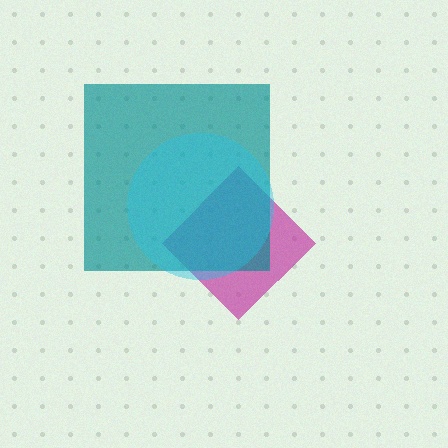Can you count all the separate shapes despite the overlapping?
Yes, there are 3 separate shapes.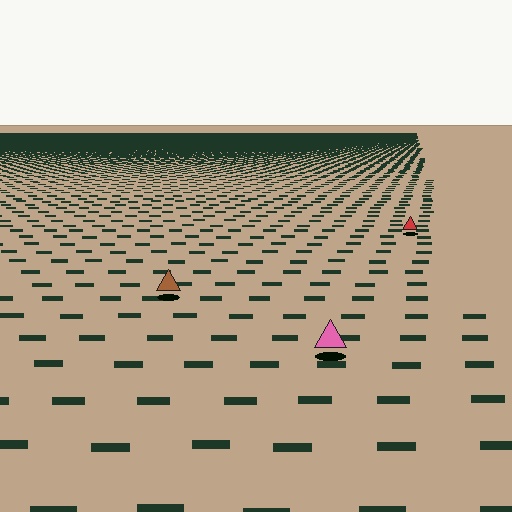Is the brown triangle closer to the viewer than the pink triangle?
No. The pink triangle is closer — you can tell from the texture gradient: the ground texture is coarser near it.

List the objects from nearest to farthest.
From nearest to farthest: the pink triangle, the brown triangle, the red triangle.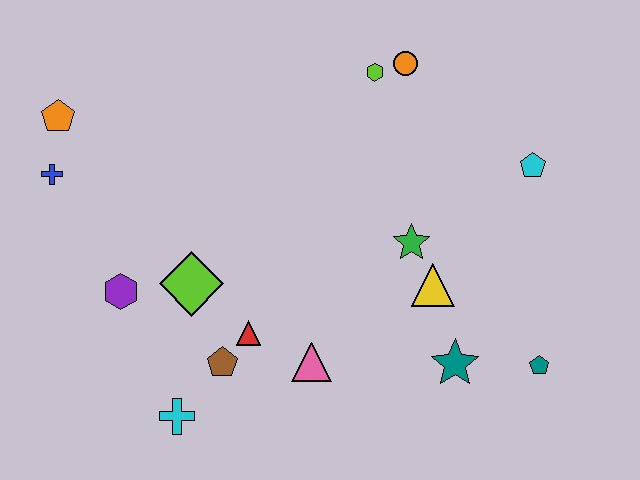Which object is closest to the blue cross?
The orange pentagon is closest to the blue cross.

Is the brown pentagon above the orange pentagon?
No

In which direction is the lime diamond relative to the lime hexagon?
The lime diamond is below the lime hexagon.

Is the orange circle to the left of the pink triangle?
No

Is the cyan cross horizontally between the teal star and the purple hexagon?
Yes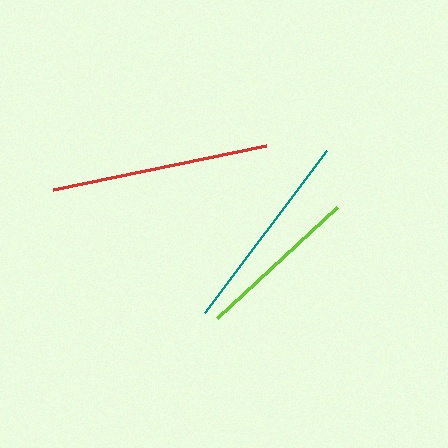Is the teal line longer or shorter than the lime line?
The teal line is longer than the lime line.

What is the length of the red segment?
The red segment is approximately 217 pixels long.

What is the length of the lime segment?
The lime segment is approximately 164 pixels long.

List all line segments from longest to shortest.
From longest to shortest: red, teal, lime.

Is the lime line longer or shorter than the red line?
The red line is longer than the lime line.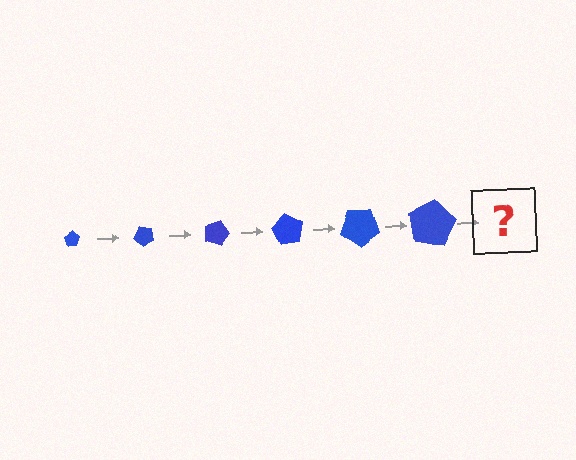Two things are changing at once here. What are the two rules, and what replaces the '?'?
The two rules are that the pentagon grows larger each step and it rotates 45 degrees each step. The '?' should be a pentagon, larger than the previous one and rotated 270 degrees from the start.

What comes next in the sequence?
The next element should be a pentagon, larger than the previous one and rotated 270 degrees from the start.